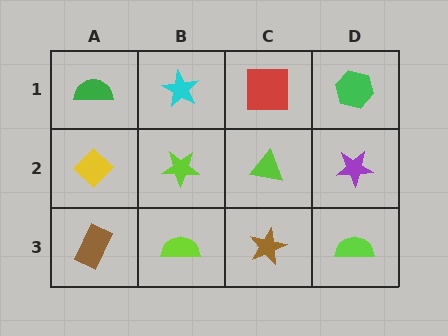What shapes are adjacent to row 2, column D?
A green hexagon (row 1, column D), a lime semicircle (row 3, column D), a lime triangle (row 2, column C).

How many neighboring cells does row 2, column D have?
3.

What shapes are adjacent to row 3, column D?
A purple star (row 2, column D), a brown star (row 3, column C).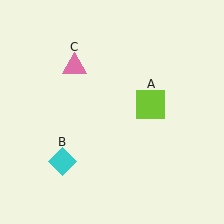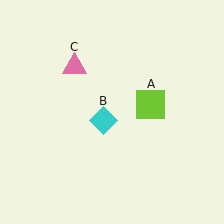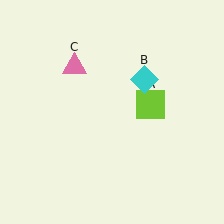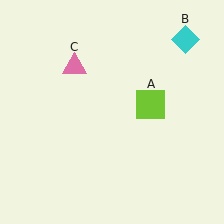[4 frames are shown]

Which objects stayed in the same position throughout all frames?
Lime square (object A) and pink triangle (object C) remained stationary.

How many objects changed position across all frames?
1 object changed position: cyan diamond (object B).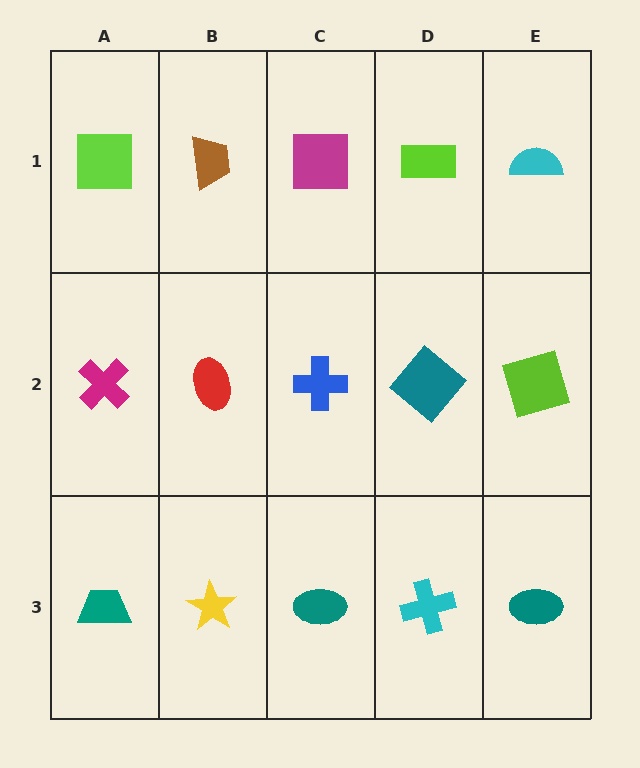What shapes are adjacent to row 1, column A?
A magenta cross (row 2, column A), a brown trapezoid (row 1, column B).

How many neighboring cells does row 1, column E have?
2.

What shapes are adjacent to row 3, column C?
A blue cross (row 2, column C), a yellow star (row 3, column B), a cyan cross (row 3, column D).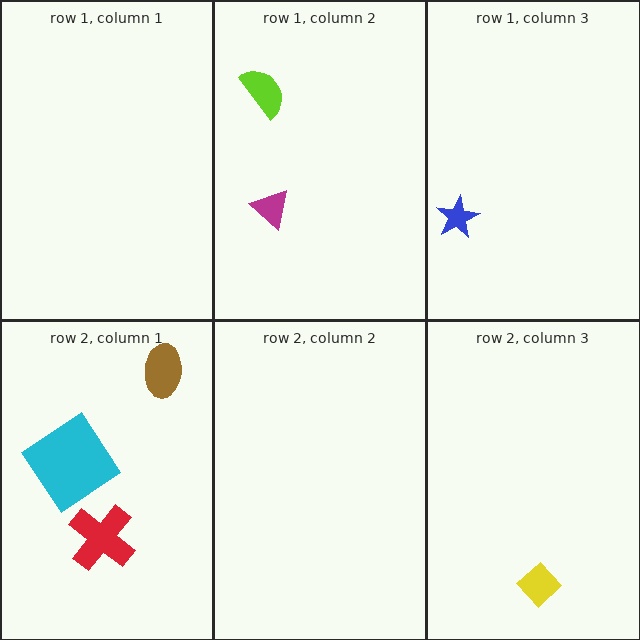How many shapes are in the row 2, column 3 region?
1.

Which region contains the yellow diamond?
The row 2, column 3 region.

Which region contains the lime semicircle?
The row 1, column 2 region.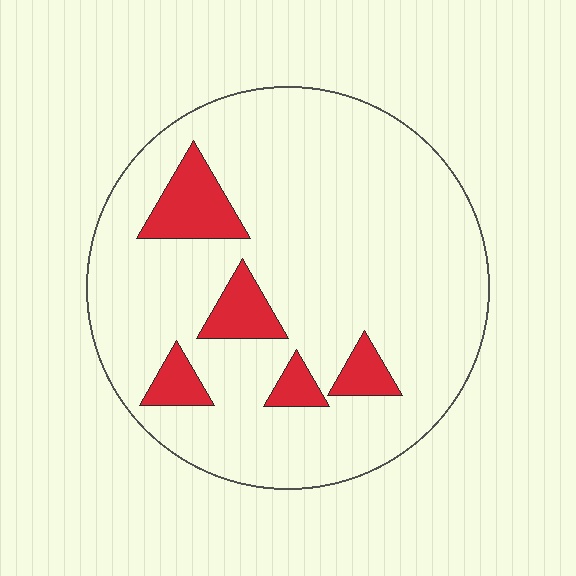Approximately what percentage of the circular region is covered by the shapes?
Approximately 15%.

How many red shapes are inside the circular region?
5.